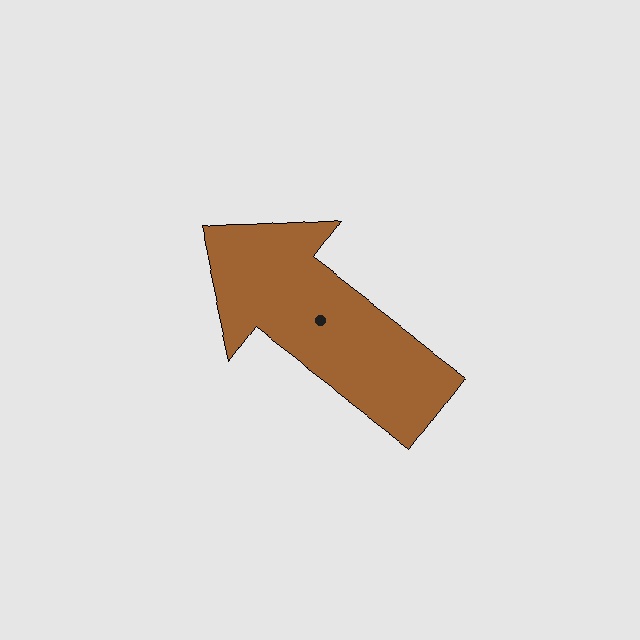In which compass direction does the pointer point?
Northwest.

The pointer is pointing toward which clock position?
Roughly 10 o'clock.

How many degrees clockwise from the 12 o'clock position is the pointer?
Approximately 307 degrees.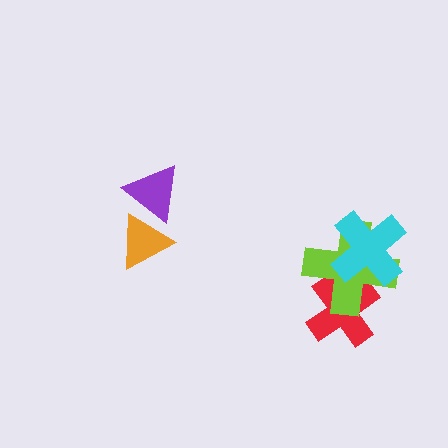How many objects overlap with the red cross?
2 objects overlap with the red cross.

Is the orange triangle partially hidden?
Yes, it is partially covered by another shape.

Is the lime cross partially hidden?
Yes, it is partially covered by another shape.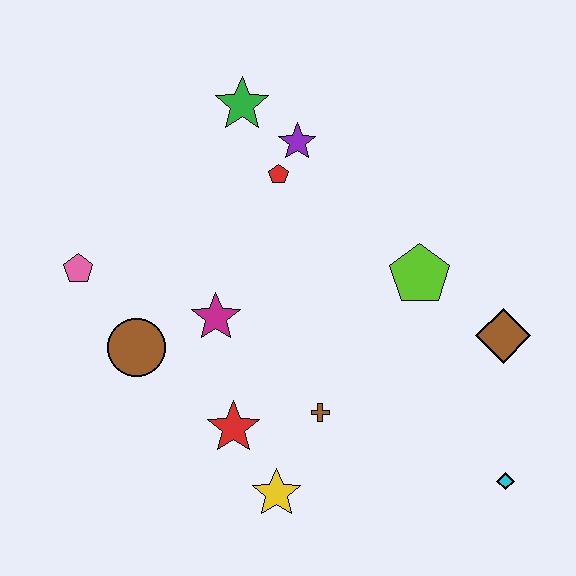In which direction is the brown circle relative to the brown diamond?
The brown circle is to the left of the brown diamond.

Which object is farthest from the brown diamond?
The pink pentagon is farthest from the brown diamond.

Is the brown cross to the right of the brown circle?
Yes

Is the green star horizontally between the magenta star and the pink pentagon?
No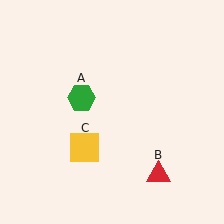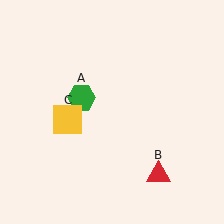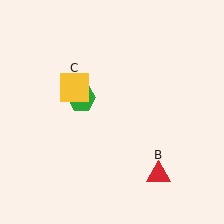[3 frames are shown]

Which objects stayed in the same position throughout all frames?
Green hexagon (object A) and red triangle (object B) remained stationary.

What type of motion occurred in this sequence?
The yellow square (object C) rotated clockwise around the center of the scene.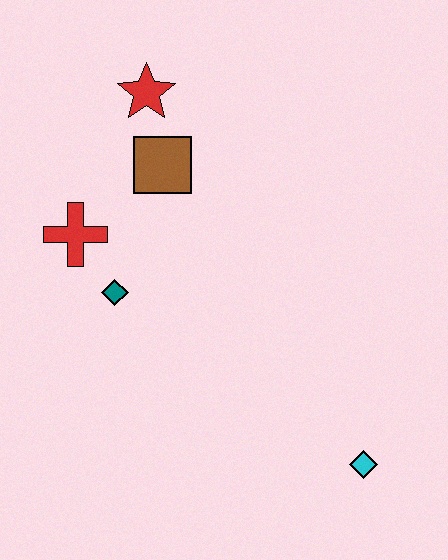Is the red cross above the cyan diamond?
Yes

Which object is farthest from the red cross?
The cyan diamond is farthest from the red cross.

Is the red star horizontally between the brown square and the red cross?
Yes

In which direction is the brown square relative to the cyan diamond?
The brown square is above the cyan diamond.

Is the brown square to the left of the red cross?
No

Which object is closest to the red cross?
The teal diamond is closest to the red cross.